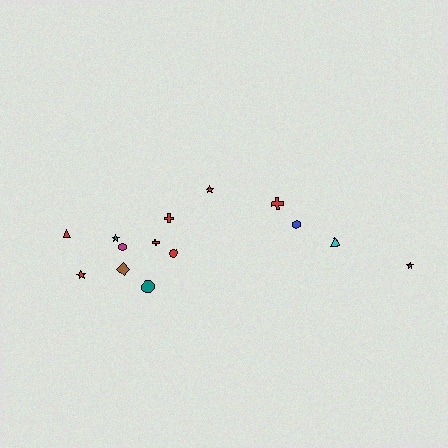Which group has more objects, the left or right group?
The left group.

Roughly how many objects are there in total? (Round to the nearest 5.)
Roughly 15 objects in total.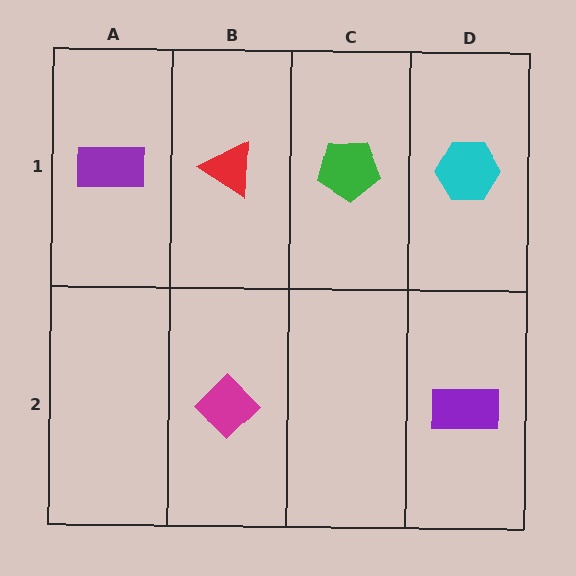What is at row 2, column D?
A purple rectangle.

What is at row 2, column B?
A magenta diamond.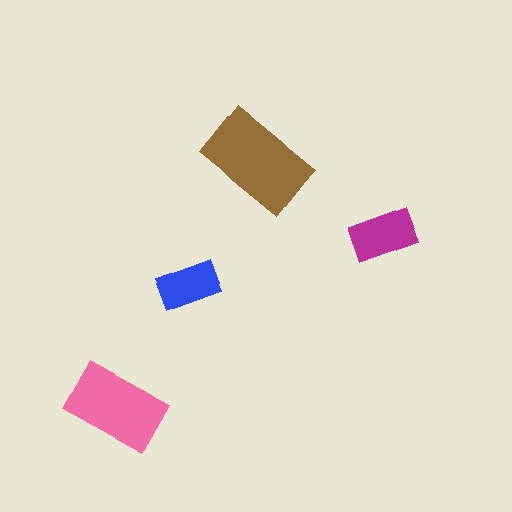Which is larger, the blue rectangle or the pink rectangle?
The pink one.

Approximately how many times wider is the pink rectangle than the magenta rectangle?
About 1.5 times wider.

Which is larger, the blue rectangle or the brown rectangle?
The brown one.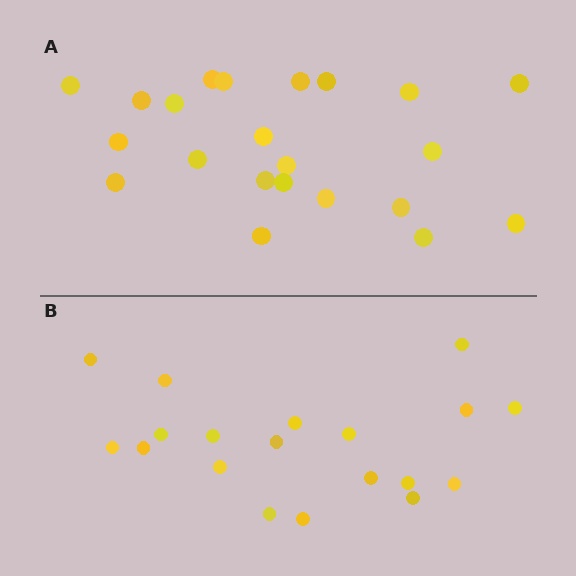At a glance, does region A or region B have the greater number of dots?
Region A (the top region) has more dots.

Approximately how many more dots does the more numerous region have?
Region A has just a few more — roughly 2 or 3 more dots than region B.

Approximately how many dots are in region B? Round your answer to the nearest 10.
About 20 dots. (The exact count is 19, which rounds to 20.)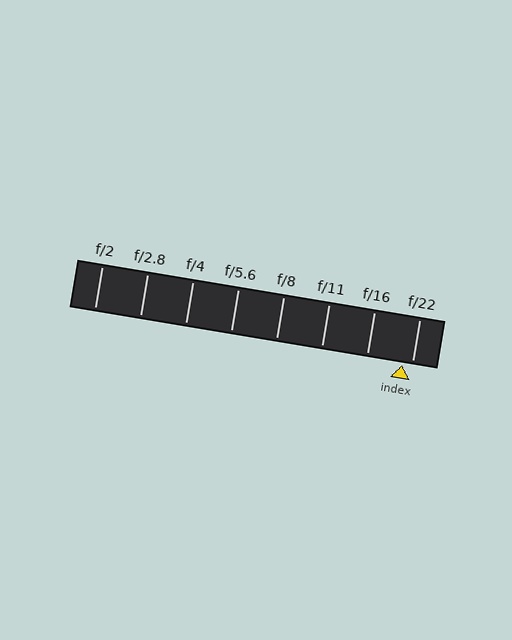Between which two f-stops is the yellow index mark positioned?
The index mark is between f/16 and f/22.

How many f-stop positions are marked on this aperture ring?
There are 8 f-stop positions marked.